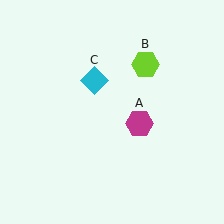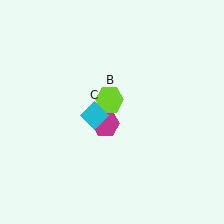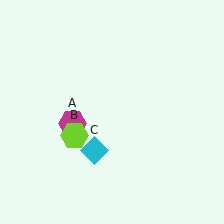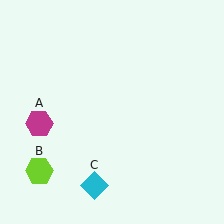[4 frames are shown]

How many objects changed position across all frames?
3 objects changed position: magenta hexagon (object A), lime hexagon (object B), cyan diamond (object C).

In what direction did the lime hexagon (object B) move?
The lime hexagon (object B) moved down and to the left.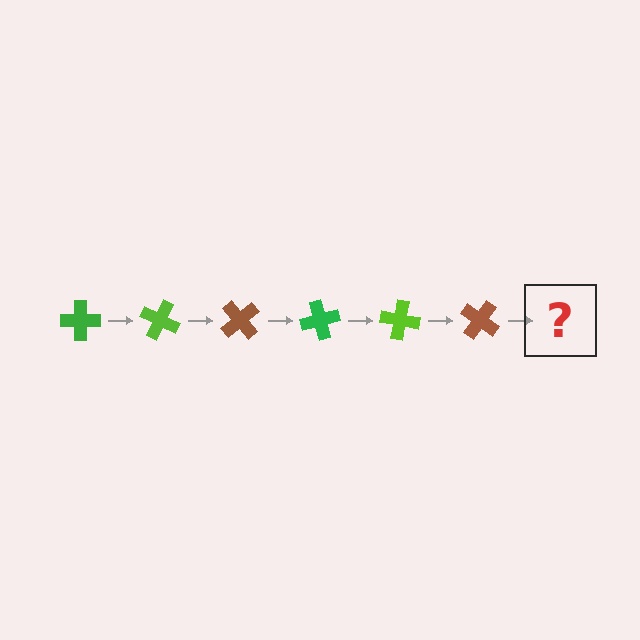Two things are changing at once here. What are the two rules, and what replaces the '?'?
The two rules are that it rotates 25 degrees each step and the color cycles through green, lime, and brown. The '?' should be a green cross, rotated 150 degrees from the start.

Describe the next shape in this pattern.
It should be a green cross, rotated 150 degrees from the start.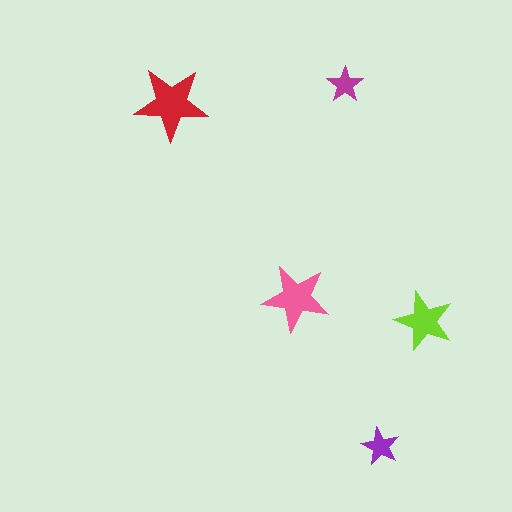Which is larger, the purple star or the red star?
The red one.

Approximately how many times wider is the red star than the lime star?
About 1.5 times wider.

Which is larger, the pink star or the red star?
The red one.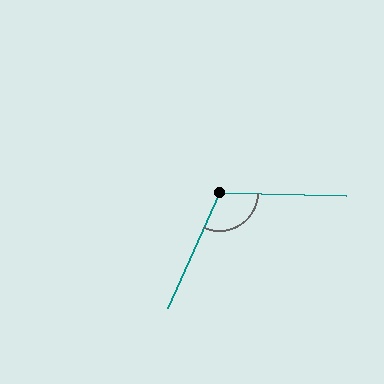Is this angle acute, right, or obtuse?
It is obtuse.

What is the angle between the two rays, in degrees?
Approximately 113 degrees.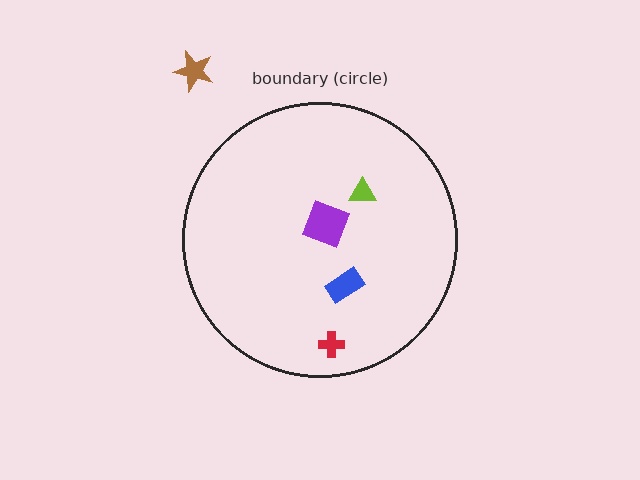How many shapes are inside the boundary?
4 inside, 1 outside.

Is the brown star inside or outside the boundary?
Outside.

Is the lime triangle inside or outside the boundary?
Inside.